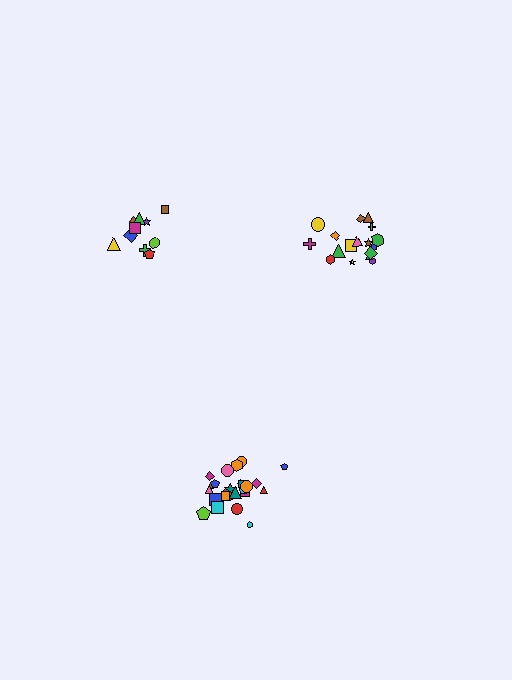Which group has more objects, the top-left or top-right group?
The top-right group.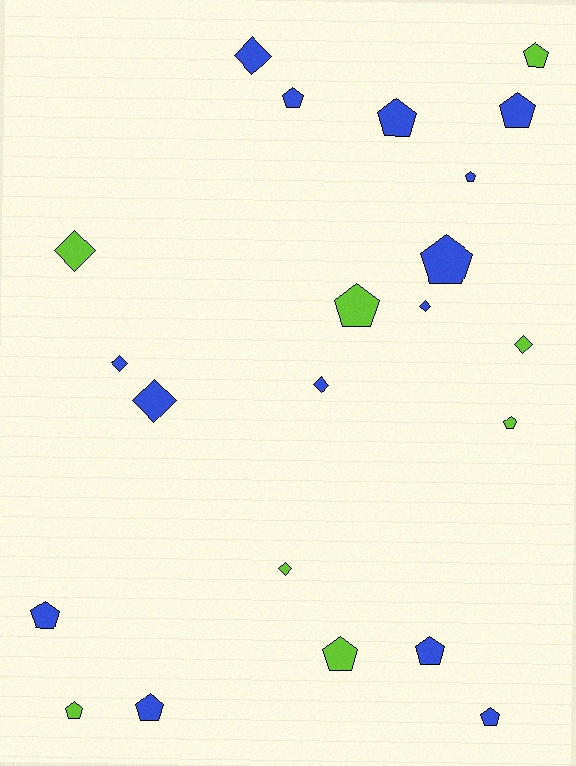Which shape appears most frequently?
Pentagon, with 14 objects.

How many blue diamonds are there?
There are 5 blue diamonds.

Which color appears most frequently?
Blue, with 14 objects.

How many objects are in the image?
There are 22 objects.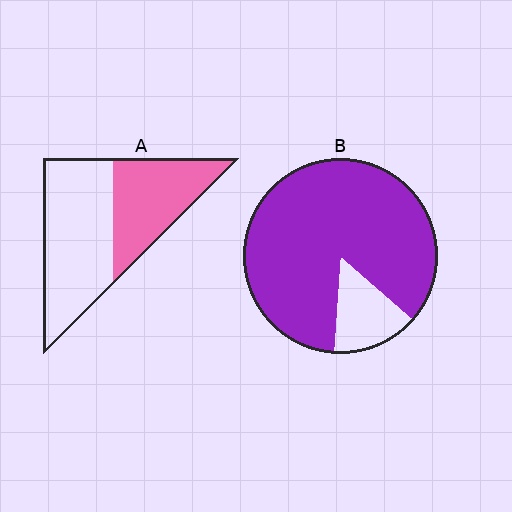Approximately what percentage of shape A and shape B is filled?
A is approximately 40% and B is approximately 85%.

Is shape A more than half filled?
No.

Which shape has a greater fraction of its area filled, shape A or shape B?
Shape B.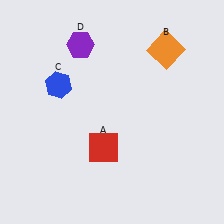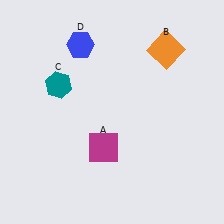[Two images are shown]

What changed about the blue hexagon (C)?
In Image 1, C is blue. In Image 2, it changed to teal.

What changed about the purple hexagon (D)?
In Image 1, D is purple. In Image 2, it changed to blue.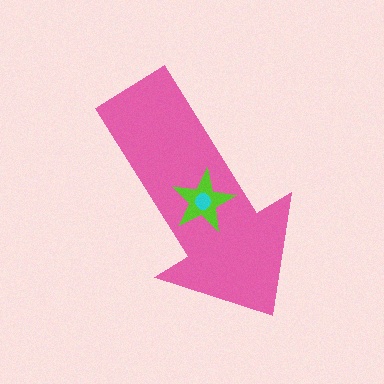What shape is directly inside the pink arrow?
The lime star.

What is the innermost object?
The cyan circle.